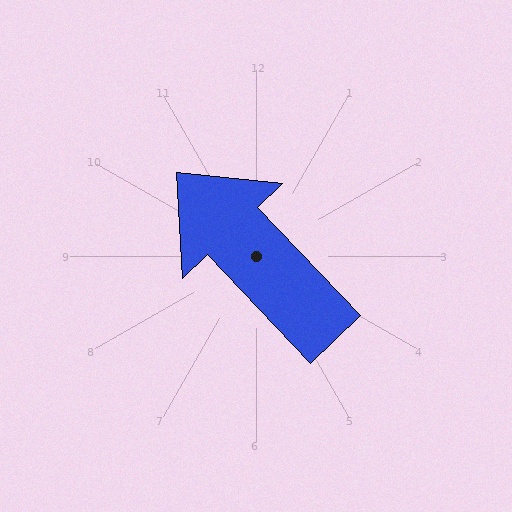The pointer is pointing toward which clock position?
Roughly 11 o'clock.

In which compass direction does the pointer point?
Northwest.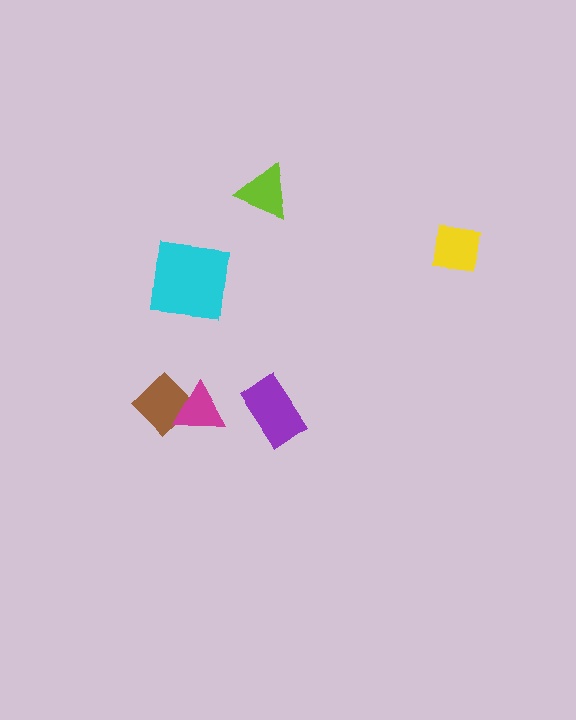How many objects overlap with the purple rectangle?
0 objects overlap with the purple rectangle.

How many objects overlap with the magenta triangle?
1 object overlaps with the magenta triangle.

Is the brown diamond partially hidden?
Yes, it is partially covered by another shape.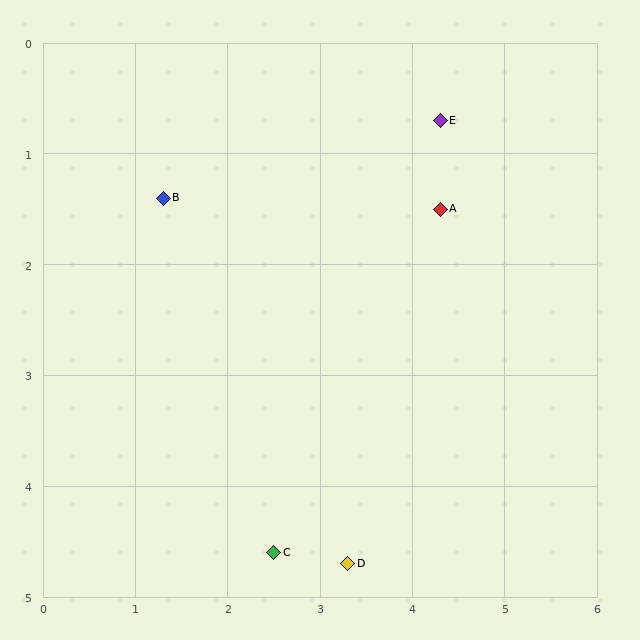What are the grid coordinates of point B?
Point B is at approximately (1.3, 1.4).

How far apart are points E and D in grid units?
Points E and D are about 4.1 grid units apart.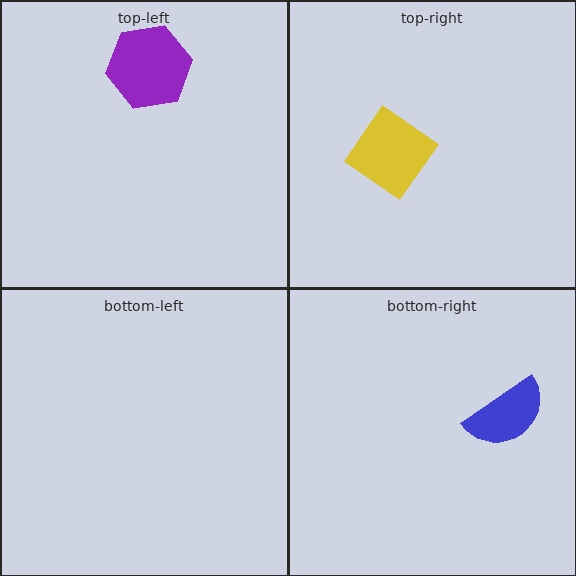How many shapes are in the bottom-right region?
1.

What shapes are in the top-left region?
The purple hexagon.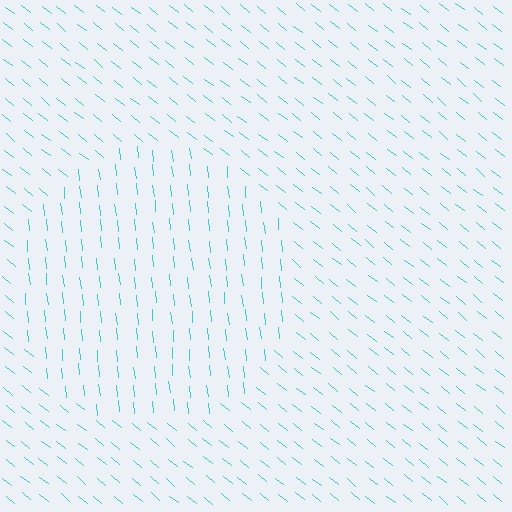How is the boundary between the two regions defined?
The boundary is defined purely by a change in line orientation (approximately 45 degrees difference). All lines are the same color and thickness.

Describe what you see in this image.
The image is filled with small cyan line segments. A circle region in the image has lines oriented differently from the surrounding lines, creating a visible texture boundary.